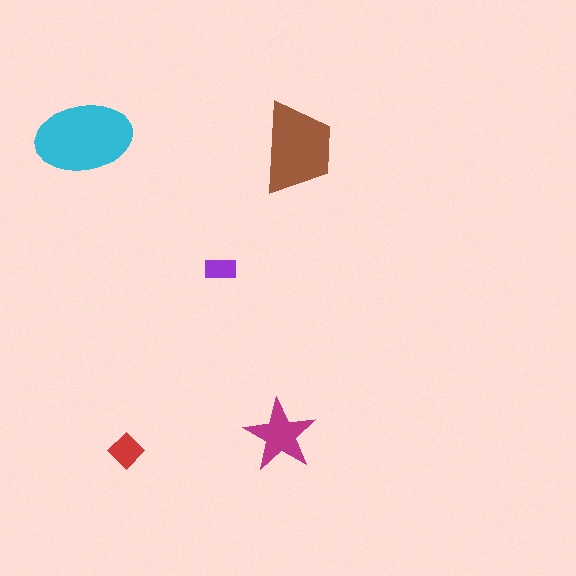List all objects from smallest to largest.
The purple rectangle, the red diamond, the magenta star, the brown trapezoid, the cyan ellipse.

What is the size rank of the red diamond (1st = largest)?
4th.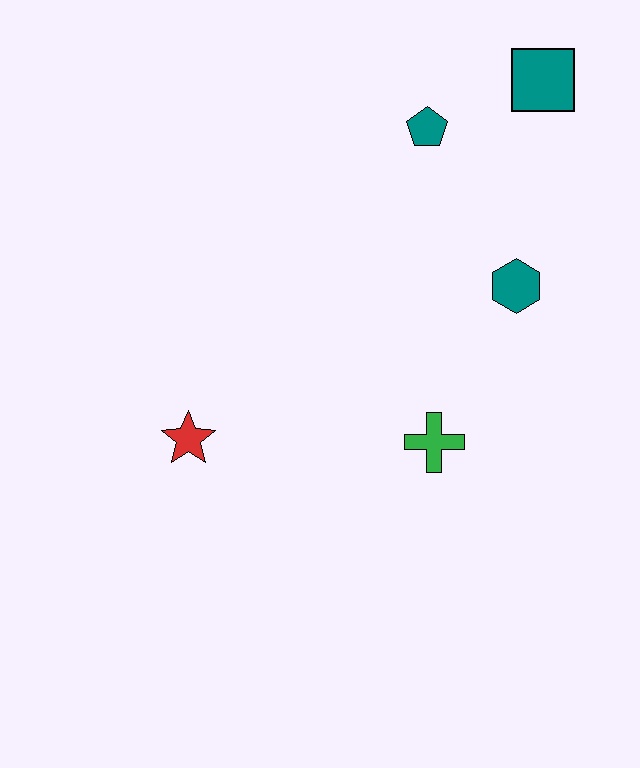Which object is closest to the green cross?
The teal hexagon is closest to the green cross.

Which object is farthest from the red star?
The teal square is farthest from the red star.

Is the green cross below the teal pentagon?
Yes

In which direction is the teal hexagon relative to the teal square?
The teal hexagon is below the teal square.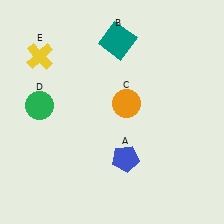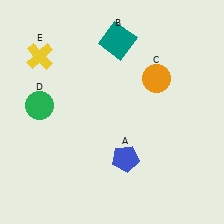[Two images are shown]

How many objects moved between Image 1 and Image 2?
1 object moved between the two images.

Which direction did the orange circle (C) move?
The orange circle (C) moved right.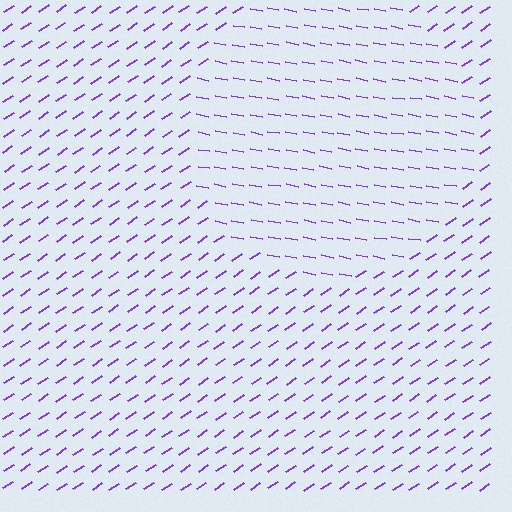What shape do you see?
I see a circle.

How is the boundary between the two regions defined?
The boundary is defined purely by a change in line orientation (approximately 45 degrees difference). All lines are the same color and thickness.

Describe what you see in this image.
The image is filled with small purple line segments. A circle region in the image has lines oriented differently from the surrounding lines, creating a visible texture boundary.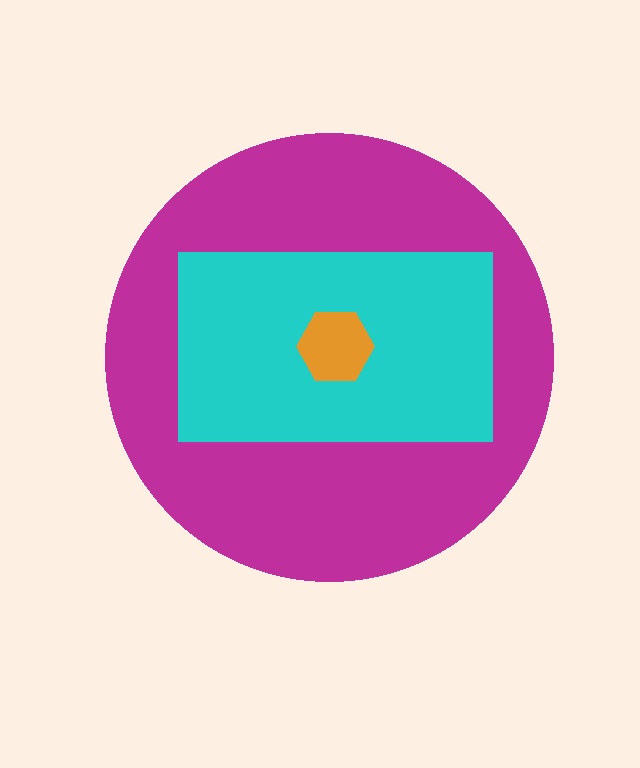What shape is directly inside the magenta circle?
The cyan rectangle.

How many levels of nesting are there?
3.